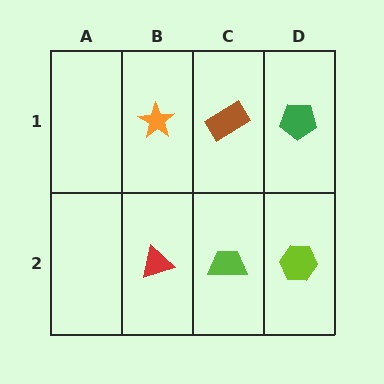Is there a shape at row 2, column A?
No, that cell is empty.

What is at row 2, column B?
A red triangle.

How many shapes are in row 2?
3 shapes.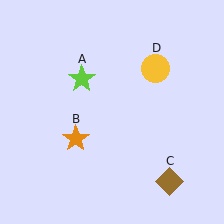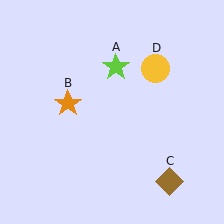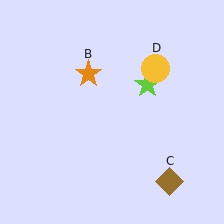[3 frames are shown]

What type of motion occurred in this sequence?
The lime star (object A), orange star (object B) rotated clockwise around the center of the scene.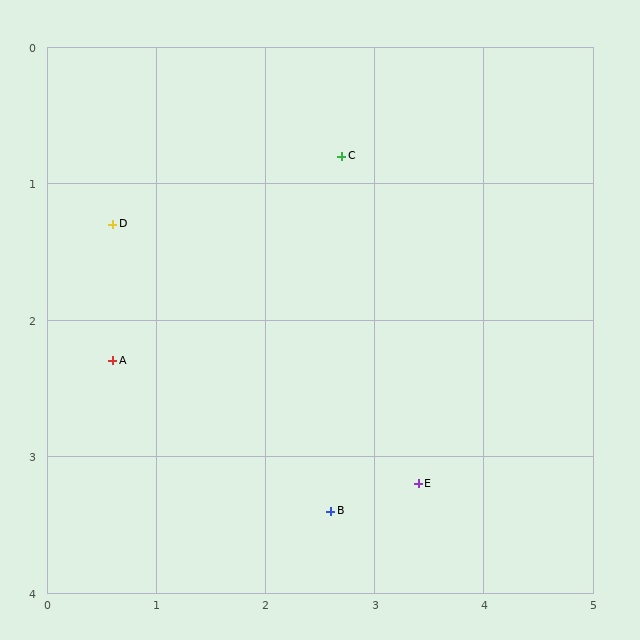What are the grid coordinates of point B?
Point B is at approximately (2.6, 3.4).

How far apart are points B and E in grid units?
Points B and E are about 0.8 grid units apart.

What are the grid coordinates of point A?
Point A is at approximately (0.6, 2.3).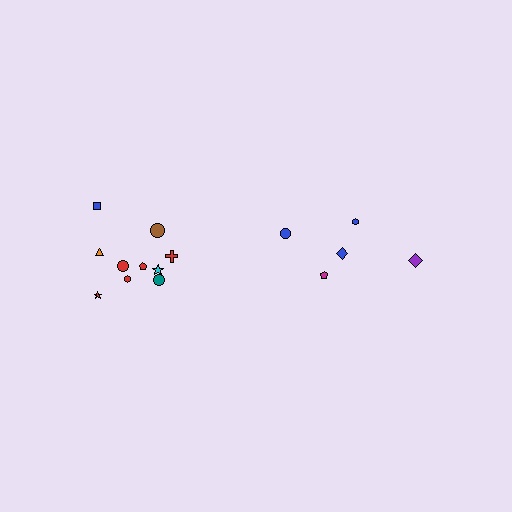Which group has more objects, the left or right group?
The left group.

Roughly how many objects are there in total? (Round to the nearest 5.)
Roughly 15 objects in total.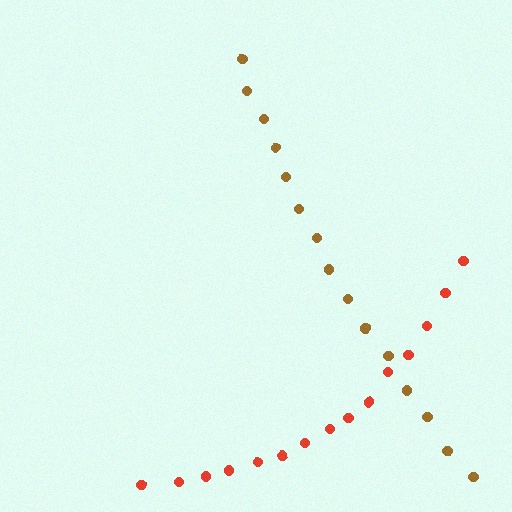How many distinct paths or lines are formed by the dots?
There are 2 distinct paths.